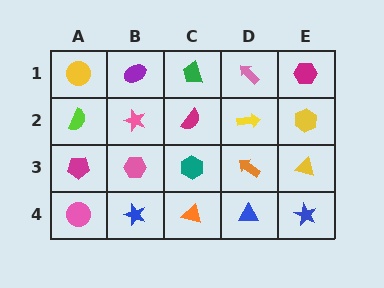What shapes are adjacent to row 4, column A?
A magenta pentagon (row 3, column A), a blue star (row 4, column B).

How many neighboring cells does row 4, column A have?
2.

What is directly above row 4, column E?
A yellow triangle.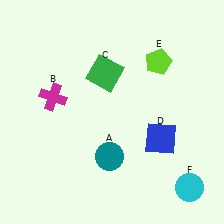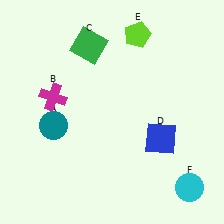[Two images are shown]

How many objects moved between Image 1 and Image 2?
3 objects moved between the two images.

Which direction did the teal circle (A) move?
The teal circle (A) moved left.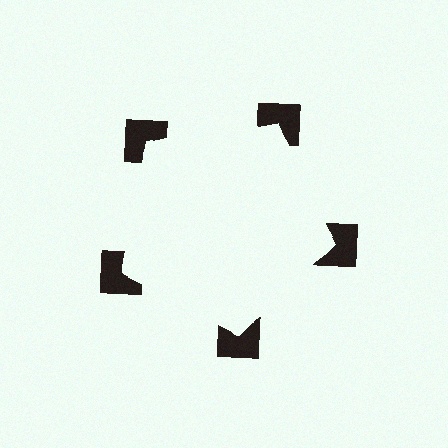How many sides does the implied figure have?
5 sides.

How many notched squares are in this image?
There are 5 — one at each vertex of the illusory pentagon.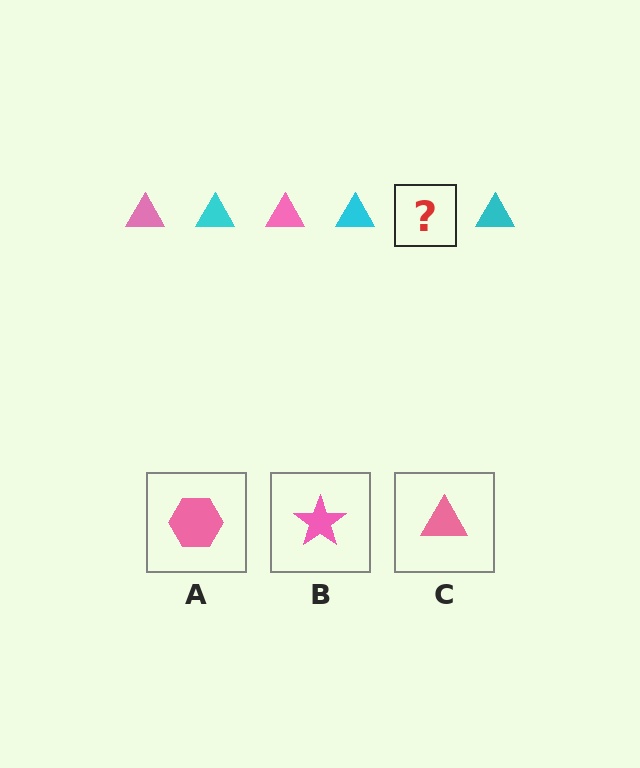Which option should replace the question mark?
Option C.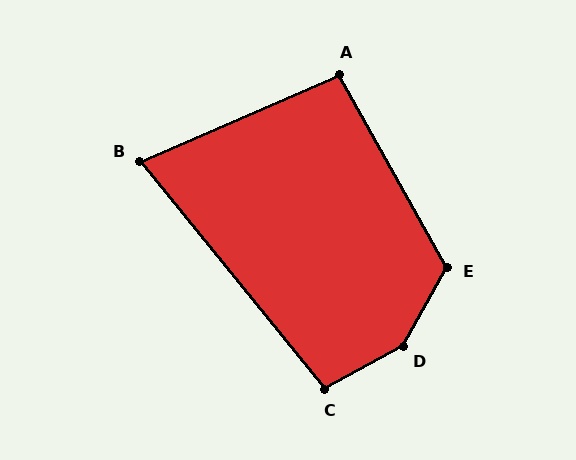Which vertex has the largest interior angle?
D, at approximately 148 degrees.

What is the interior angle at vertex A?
Approximately 96 degrees (obtuse).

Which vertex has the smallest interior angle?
B, at approximately 74 degrees.